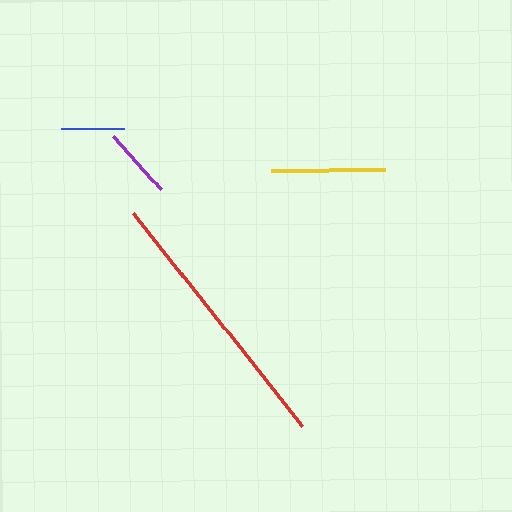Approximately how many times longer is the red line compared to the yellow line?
The red line is approximately 2.4 times the length of the yellow line.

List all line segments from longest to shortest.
From longest to shortest: red, yellow, purple, blue.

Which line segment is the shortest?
The blue line is the shortest at approximately 63 pixels.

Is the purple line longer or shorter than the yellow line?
The yellow line is longer than the purple line.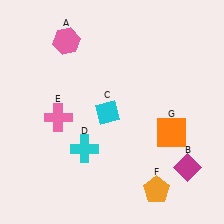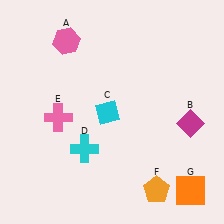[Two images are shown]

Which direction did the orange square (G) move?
The orange square (G) moved down.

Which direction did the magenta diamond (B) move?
The magenta diamond (B) moved up.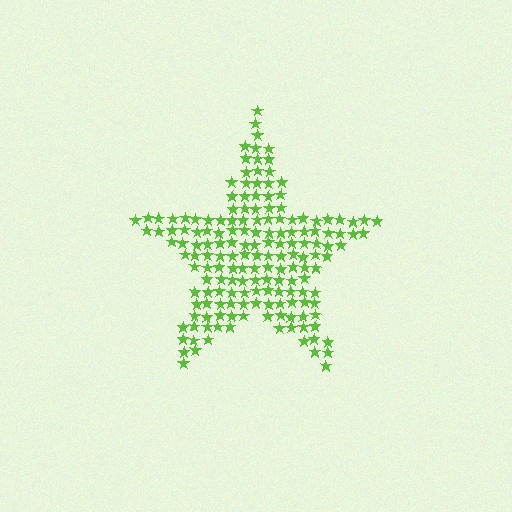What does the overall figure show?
The overall figure shows a star.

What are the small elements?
The small elements are stars.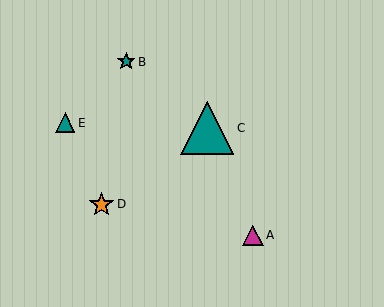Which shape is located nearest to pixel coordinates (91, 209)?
The orange star (labeled D) at (101, 205) is nearest to that location.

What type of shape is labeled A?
Shape A is a magenta triangle.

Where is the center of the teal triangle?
The center of the teal triangle is at (65, 123).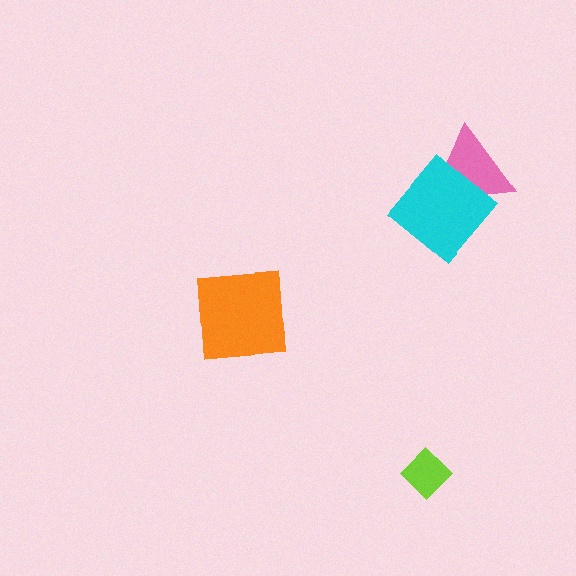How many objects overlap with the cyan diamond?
1 object overlaps with the cyan diamond.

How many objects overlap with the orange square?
0 objects overlap with the orange square.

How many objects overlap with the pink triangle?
1 object overlaps with the pink triangle.